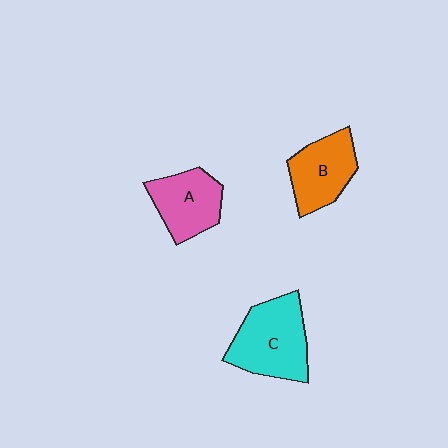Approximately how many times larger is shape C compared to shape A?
Approximately 1.3 times.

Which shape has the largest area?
Shape C (cyan).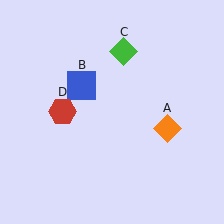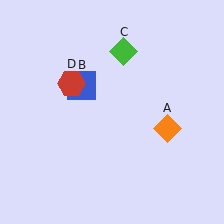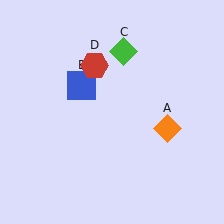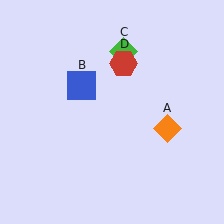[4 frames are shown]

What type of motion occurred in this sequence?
The red hexagon (object D) rotated clockwise around the center of the scene.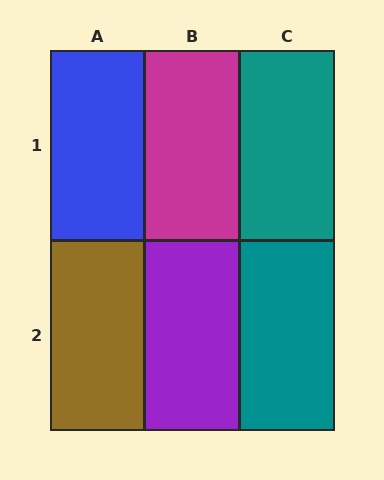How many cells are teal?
2 cells are teal.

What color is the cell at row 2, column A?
Brown.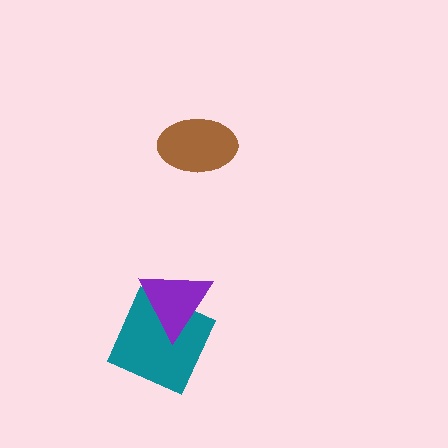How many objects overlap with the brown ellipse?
0 objects overlap with the brown ellipse.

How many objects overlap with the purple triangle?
1 object overlaps with the purple triangle.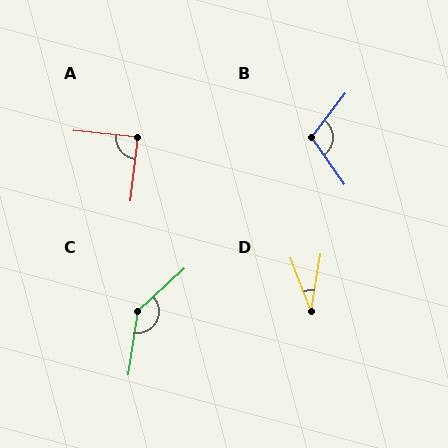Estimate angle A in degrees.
Approximately 89 degrees.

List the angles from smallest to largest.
D (31°), A (89°), B (108°), C (141°).